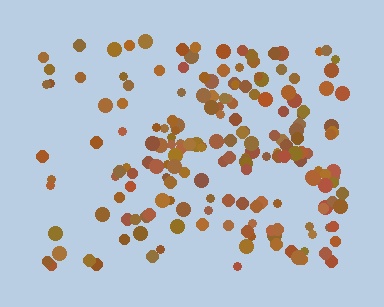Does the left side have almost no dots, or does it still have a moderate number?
Still a moderate number, just noticeably fewer than the right.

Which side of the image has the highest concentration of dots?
The right.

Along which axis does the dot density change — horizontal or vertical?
Horizontal.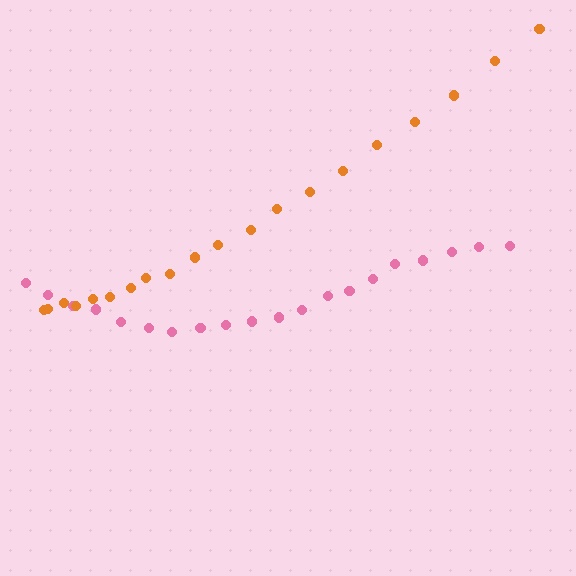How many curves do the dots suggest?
There are 2 distinct paths.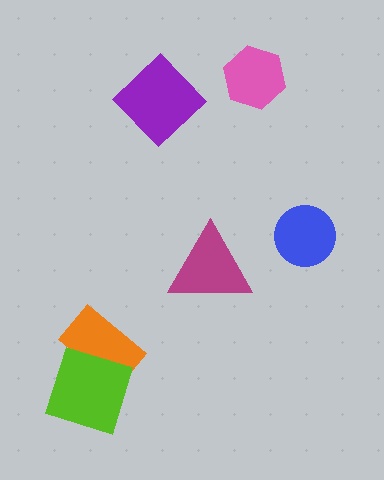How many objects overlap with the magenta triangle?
0 objects overlap with the magenta triangle.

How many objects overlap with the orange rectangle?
1 object overlaps with the orange rectangle.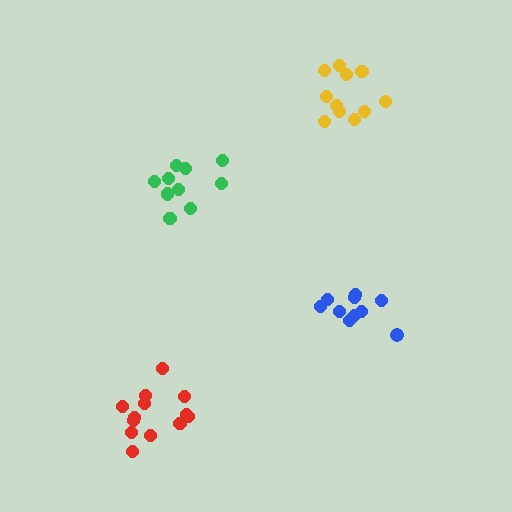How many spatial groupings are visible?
There are 4 spatial groupings.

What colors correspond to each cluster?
The clusters are colored: blue, red, green, yellow.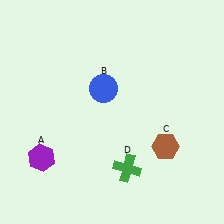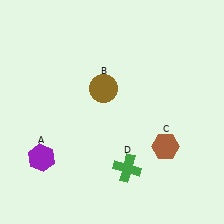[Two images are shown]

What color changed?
The circle (B) changed from blue in Image 1 to brown in Image 2.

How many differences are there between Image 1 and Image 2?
There is 1 difference between the two images.